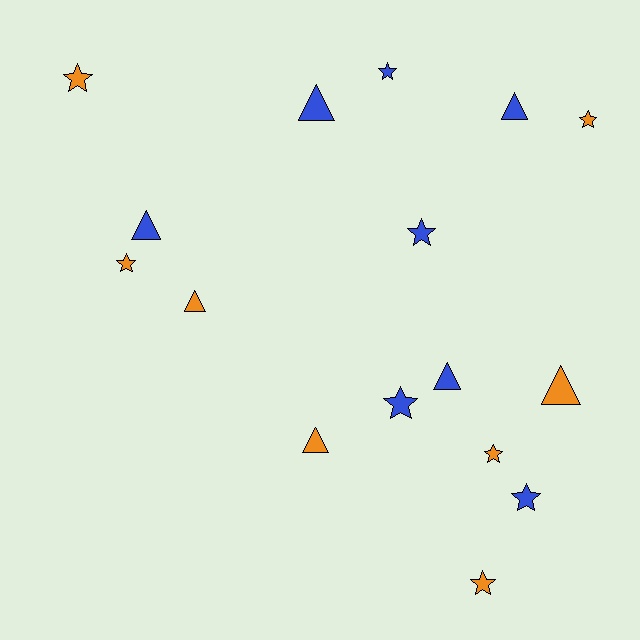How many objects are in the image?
There are 16 objects.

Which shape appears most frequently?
Star, with 9 objects.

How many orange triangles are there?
There are 3 orange triangles.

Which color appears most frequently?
Blue, with 8 objects.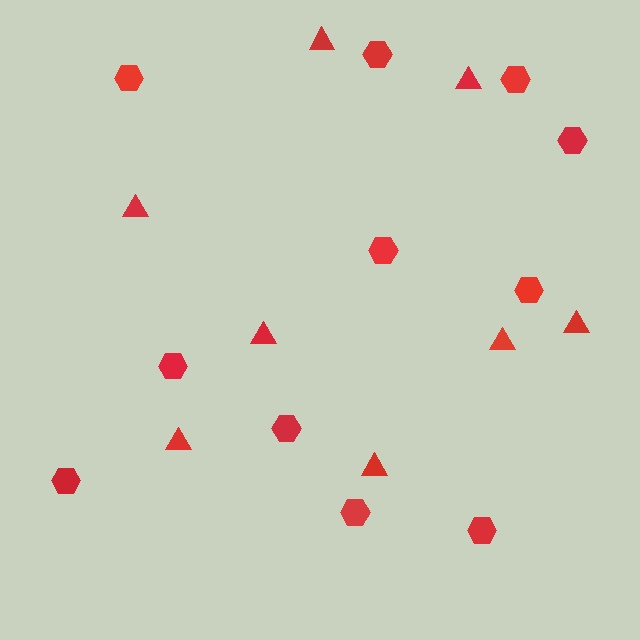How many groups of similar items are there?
There are 2 groups: one group of hexagons (11) and one group of triangles (8).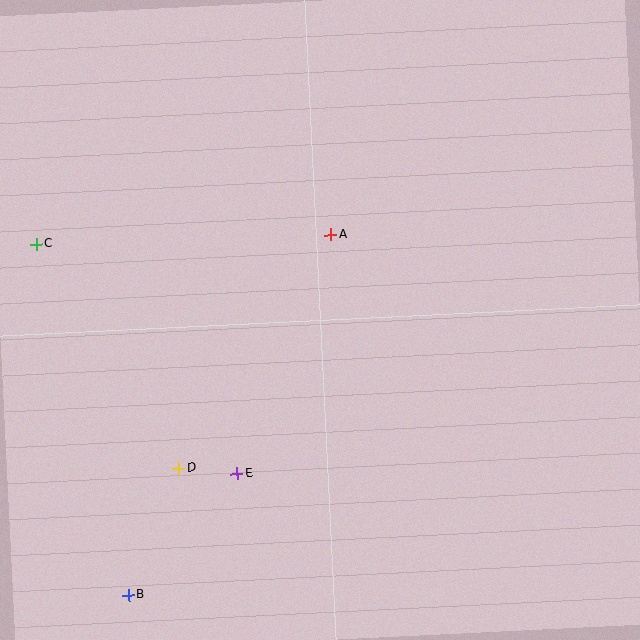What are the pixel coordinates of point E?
Point E is at (237, 474).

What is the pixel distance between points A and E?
The distance between A and E is 257 pixels.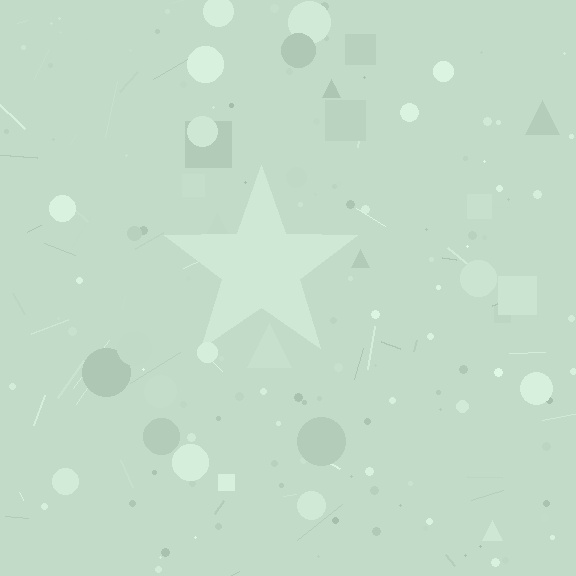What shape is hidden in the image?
A star is hidden in the image.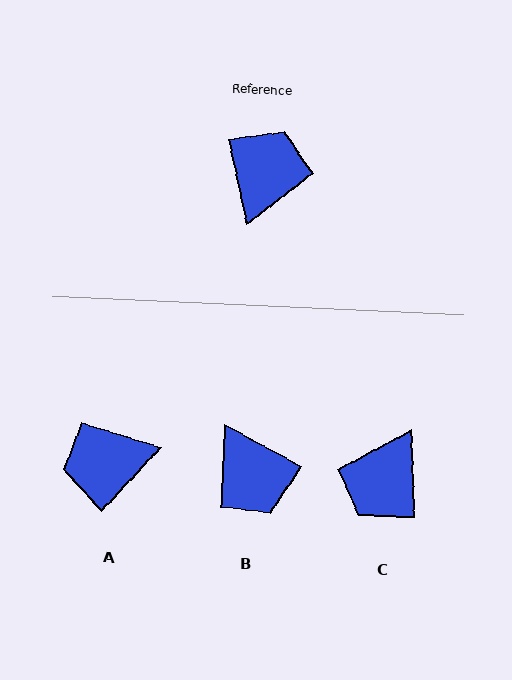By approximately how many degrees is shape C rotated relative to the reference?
Approximately 170 degrees counter-clockwise.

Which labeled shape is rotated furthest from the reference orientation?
C, about 170 degrees away.